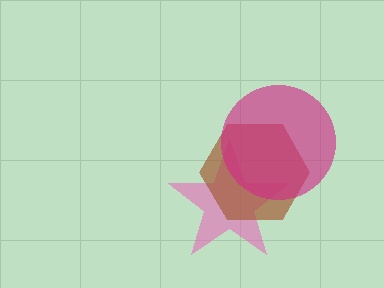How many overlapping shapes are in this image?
There are 3 overlapping shapes in the image.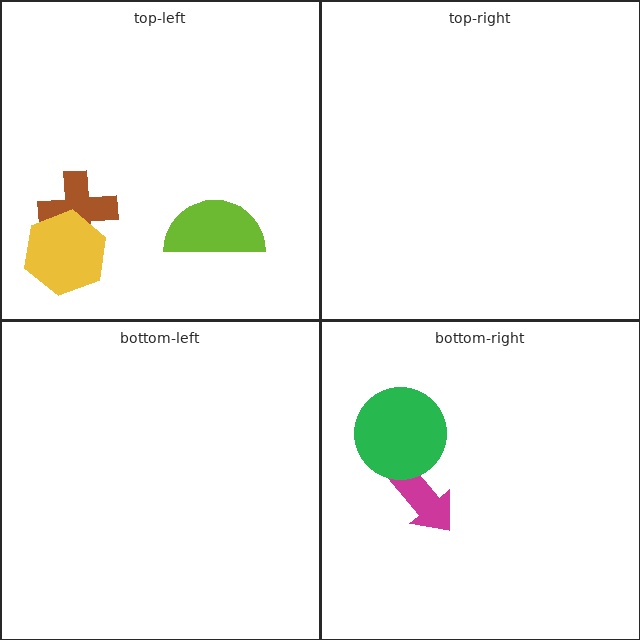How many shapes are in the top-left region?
3.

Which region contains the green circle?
The bottom-right region.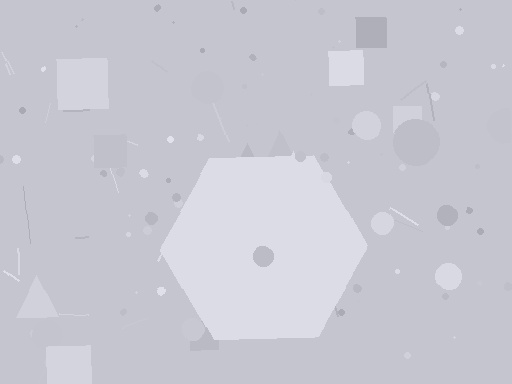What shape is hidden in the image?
A hexagon is hidden in the image.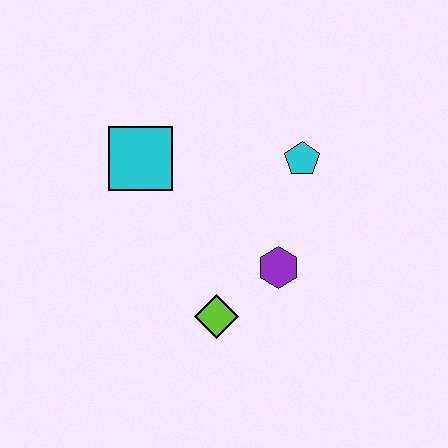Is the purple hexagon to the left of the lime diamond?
No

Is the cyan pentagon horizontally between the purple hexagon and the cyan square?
No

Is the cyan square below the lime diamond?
No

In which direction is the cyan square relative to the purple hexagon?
The cyan square is to the left of the purple hexagon.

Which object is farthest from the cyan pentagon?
The lime diamond is farthest from the cyan pentagon.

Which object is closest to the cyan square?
The cyan pentagon is closest to the cyan square.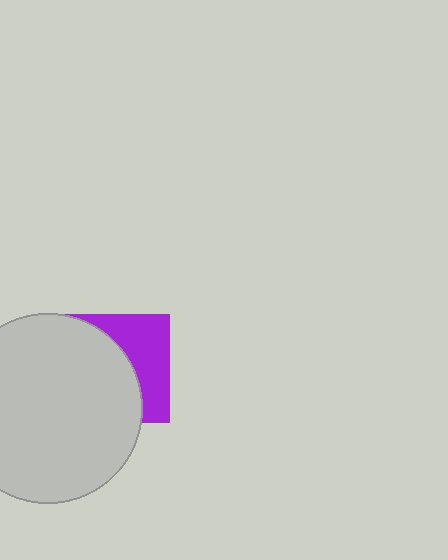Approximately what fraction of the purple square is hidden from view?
Roughly 59% of the purple square is hidden behind the light gray circle.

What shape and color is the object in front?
The object in front is a light gray circle.